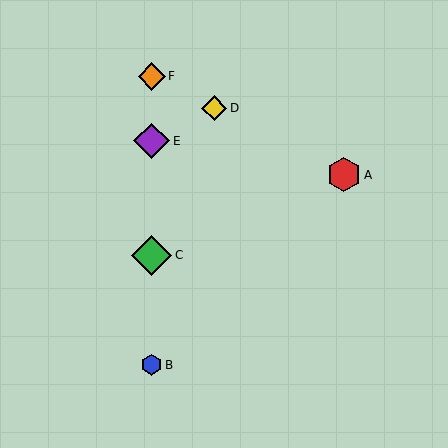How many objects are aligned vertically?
4 objects (B, C, E, F) are aligned vertically.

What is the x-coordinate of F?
Object F is at x≈152.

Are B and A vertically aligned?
No, B is at x≈152 and A is at x≈344.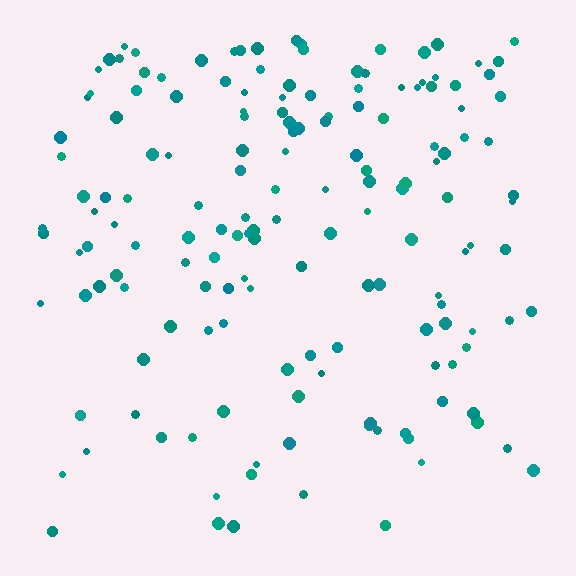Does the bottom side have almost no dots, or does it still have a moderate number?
Still a moderate number, just noticeably fewer than the top.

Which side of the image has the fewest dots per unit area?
The bottom.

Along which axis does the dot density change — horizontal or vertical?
Vertical.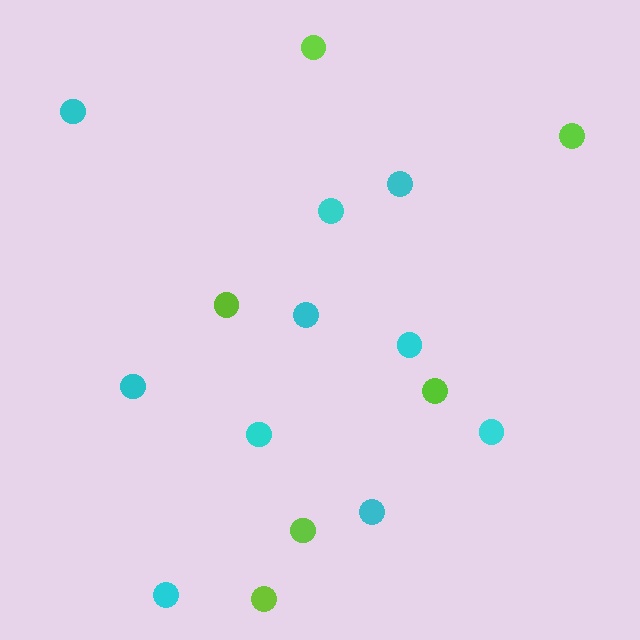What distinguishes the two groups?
There are 2 groups: one group of lime circles (6) and one group of cyan circles (10).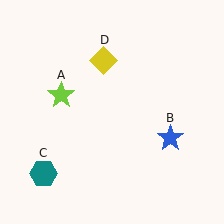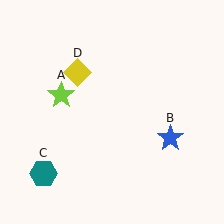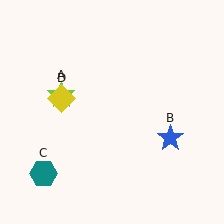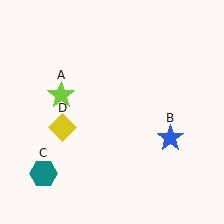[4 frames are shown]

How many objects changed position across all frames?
1 object changed position: yellow diamond (object D).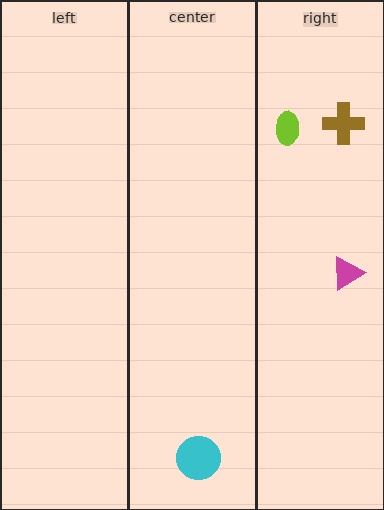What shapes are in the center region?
The cyan circle.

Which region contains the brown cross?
The right region.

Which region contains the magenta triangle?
The right region.